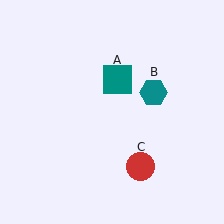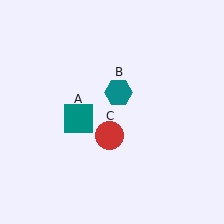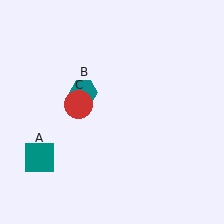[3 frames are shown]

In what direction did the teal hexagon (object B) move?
The teal hexagon (object B) moved left.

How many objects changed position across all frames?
3 objects changed position: teal square (object A), teal hexagon (object B), red circle (object C).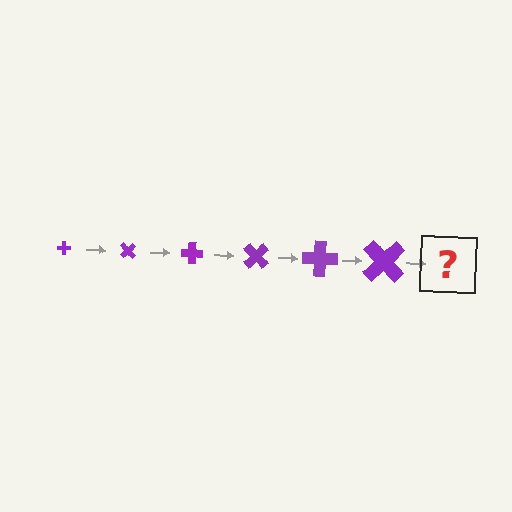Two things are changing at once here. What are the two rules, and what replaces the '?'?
The two rules are that the cross grows larger each step and it rotates 45 degrees each step. The '?' should be a cross, larger than the previous one and rotated 270 degrees from the start.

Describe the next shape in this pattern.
It should be a cross, larger than the previous one and rotated 270 degrees from the start.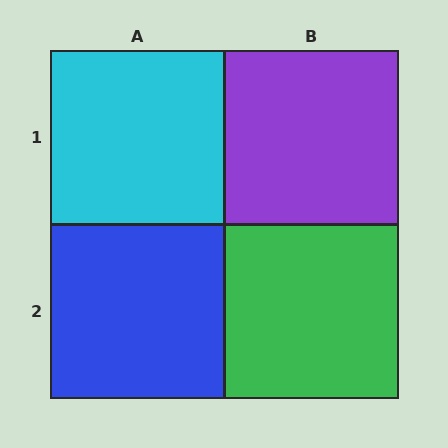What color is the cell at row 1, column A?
Cyan.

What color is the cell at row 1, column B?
Purple.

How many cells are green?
1 cell is green.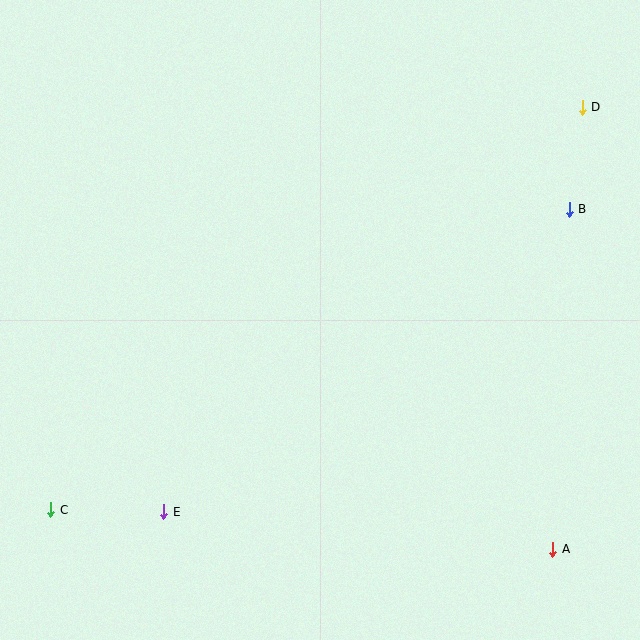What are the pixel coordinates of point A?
Point A is at (553, 549).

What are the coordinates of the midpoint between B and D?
The midpoint between B and D is at (576, 158).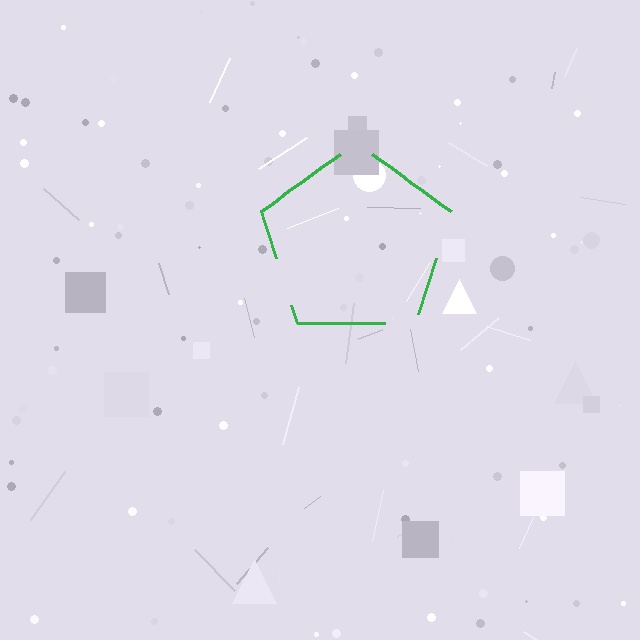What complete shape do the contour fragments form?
The contour fragments form a pentagon.